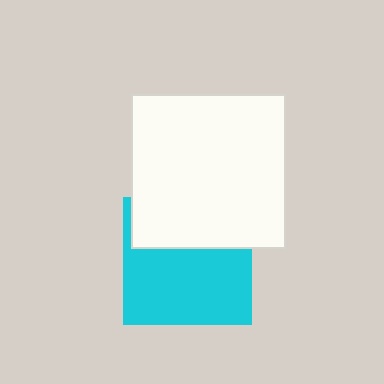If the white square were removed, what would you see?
You would see the complete cyan square.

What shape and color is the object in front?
The object in front is a white square.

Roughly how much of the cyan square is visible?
About half of it is visible (roughly 62%).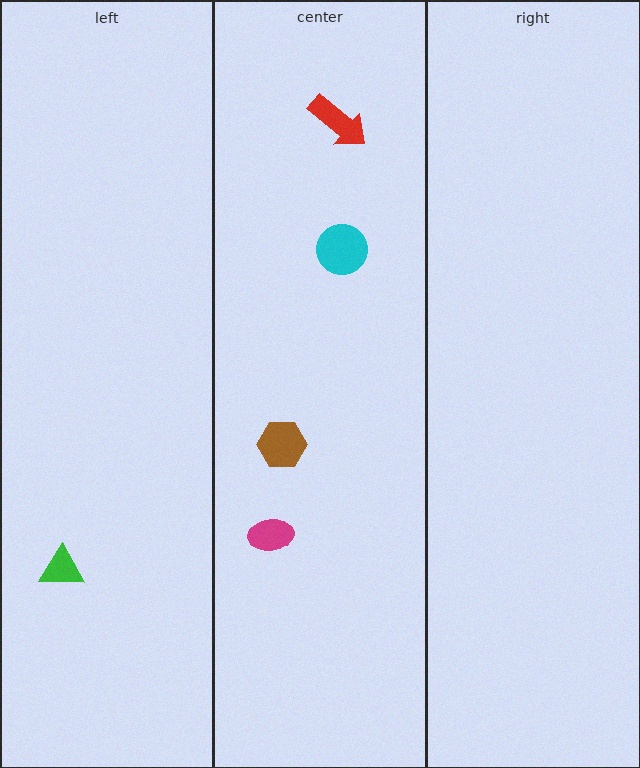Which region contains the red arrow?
The center region.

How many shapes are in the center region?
4.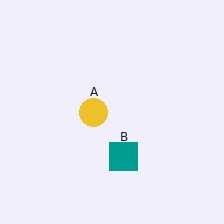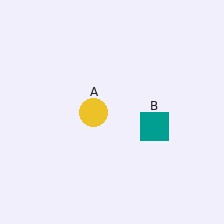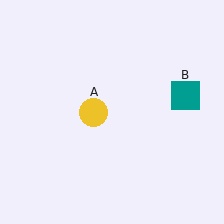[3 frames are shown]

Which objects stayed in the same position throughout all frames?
Yellow circle (object A) remained stationary.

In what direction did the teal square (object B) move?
The teal square (object B) moved up and to the right.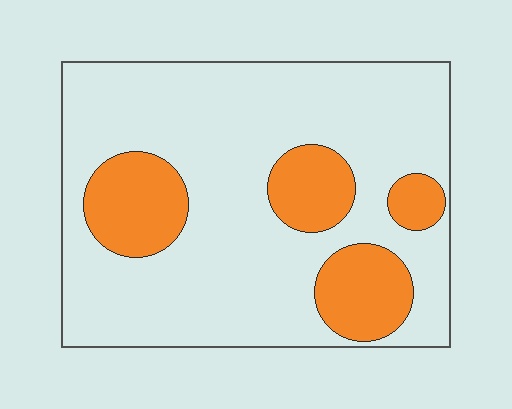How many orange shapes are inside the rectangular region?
4.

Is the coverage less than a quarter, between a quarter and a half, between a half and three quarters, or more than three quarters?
Less than a quarter.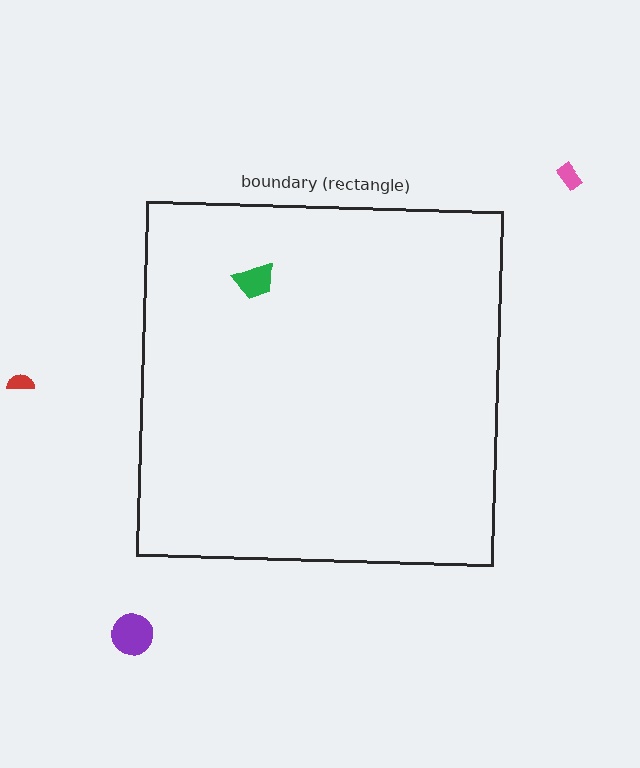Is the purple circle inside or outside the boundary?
Outside.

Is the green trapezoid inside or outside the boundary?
Inside.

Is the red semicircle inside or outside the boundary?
Outside.